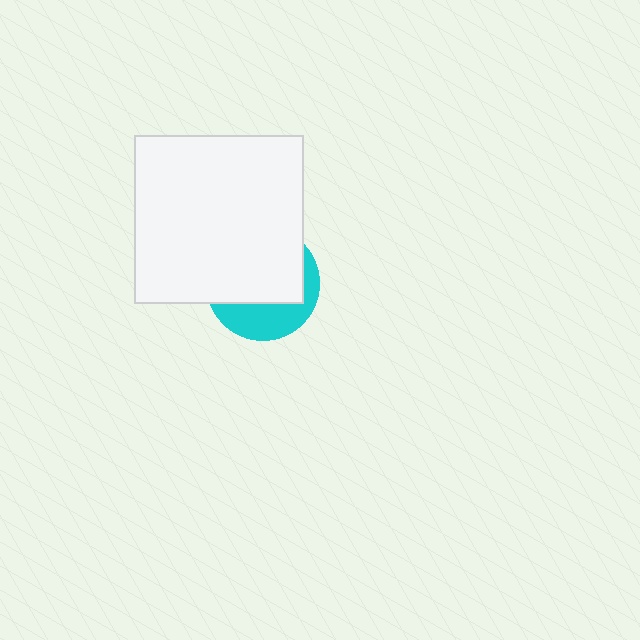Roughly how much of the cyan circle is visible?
A small part of it is visible (roughly 36%).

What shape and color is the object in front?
The object in front is a white square.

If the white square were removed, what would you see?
You would see the complete cyan circle.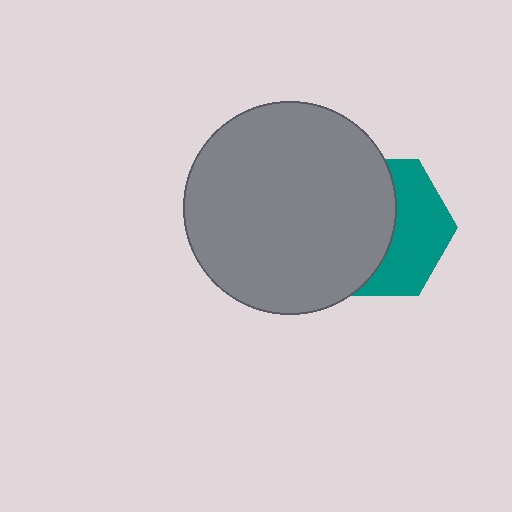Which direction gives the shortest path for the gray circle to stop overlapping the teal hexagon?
Moving left gives the shortest separation.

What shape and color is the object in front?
The object in front is a gray circle.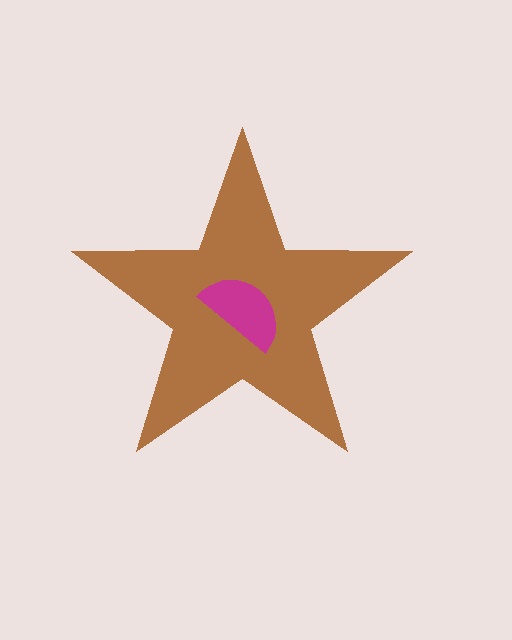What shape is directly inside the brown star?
The magenta semicircle.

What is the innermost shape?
The magenta semicircle.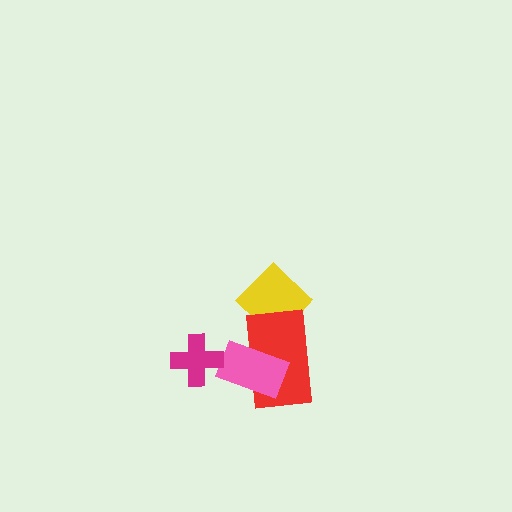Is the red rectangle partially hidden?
Yes, it is partially covered by another shape.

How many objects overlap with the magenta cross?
0 objects overlap with the magenta cross.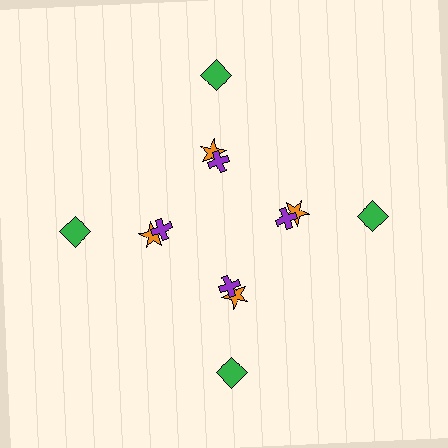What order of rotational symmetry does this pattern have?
This pattern has 4-fold rotational symmetry.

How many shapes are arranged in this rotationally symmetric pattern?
There are 12 shapes, arranged in 4 groups of 3.